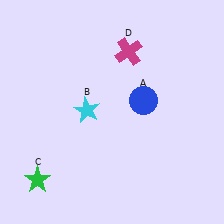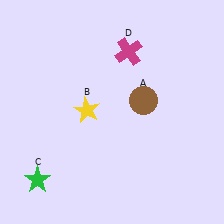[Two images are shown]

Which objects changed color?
A changed from blue to brown. B changed from cyan to yellow.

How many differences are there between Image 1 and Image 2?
There are 2 differences between the two images.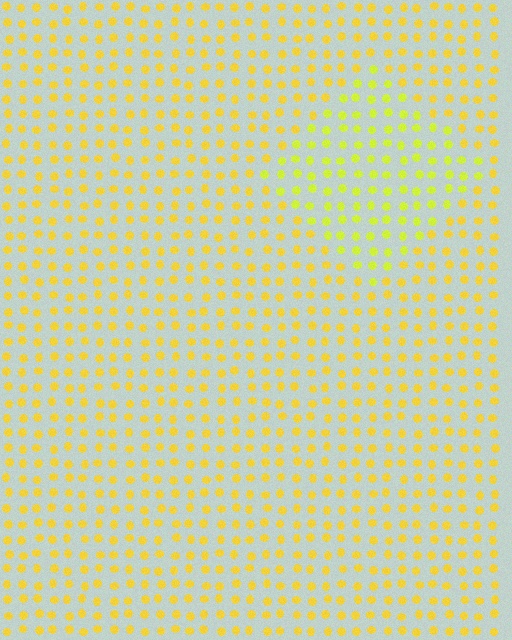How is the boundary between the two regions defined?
The boundary is defined purely by a slight shift in hue (about 22 degrees). Spacing, size, and orientation are identical on both sides.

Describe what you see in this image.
The image is filled with small yellow elements in a uniform arrangement. A diamond-shaped region is visible where the elements are tinted to a slightly different hue, forming a subtle color boundary.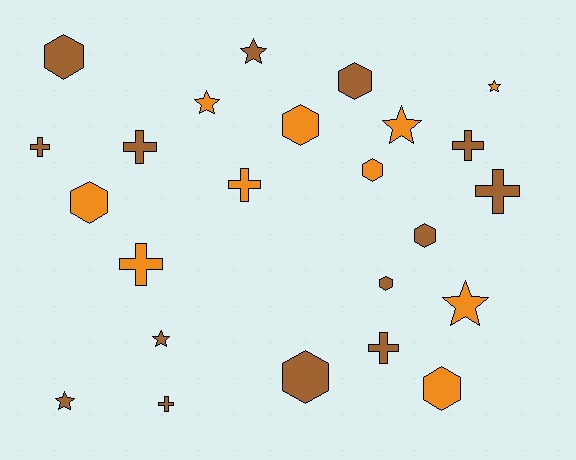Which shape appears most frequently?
Hexagon, with 9 objects.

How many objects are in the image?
There are 24 objects.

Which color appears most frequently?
Brown, with 14 objects.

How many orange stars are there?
There are 4 orange stars.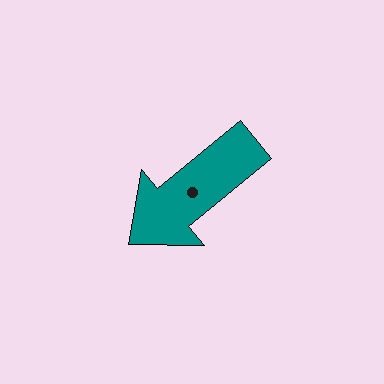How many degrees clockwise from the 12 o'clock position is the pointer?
Approximately 231 degrees.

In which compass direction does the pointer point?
Southwest.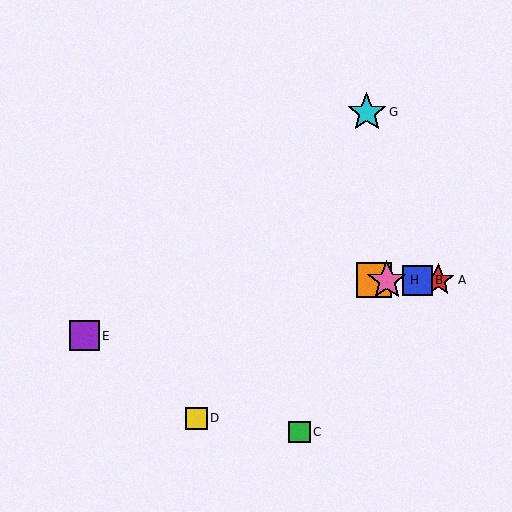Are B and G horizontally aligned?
No, B is at y≈280 and G is at y≈112.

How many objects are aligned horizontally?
4 objects (A, B, F, H) are aligned horizontally.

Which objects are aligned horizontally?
Objects A, B, F, H are aligned horizontally.